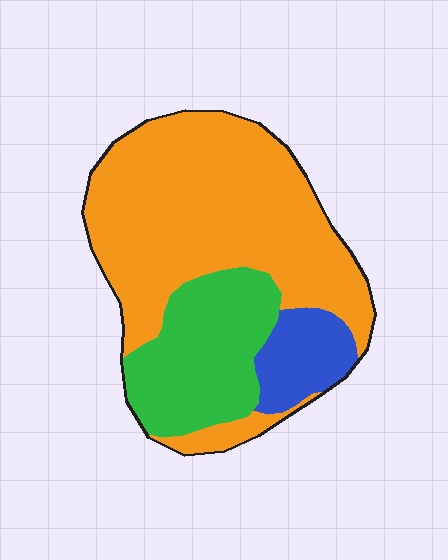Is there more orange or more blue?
Orange.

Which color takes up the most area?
Orange, at roughly 65%.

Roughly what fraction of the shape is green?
Green covers 26% of the shape.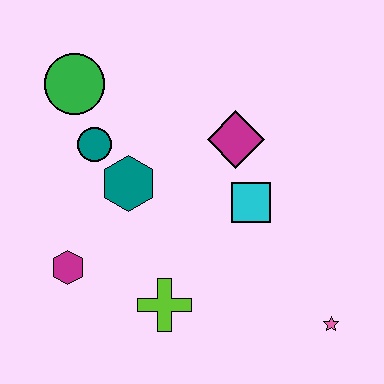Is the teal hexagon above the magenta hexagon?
Yes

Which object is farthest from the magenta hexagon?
The pink star is farthest from the magenta hexagon.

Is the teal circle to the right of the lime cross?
No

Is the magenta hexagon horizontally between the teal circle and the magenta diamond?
No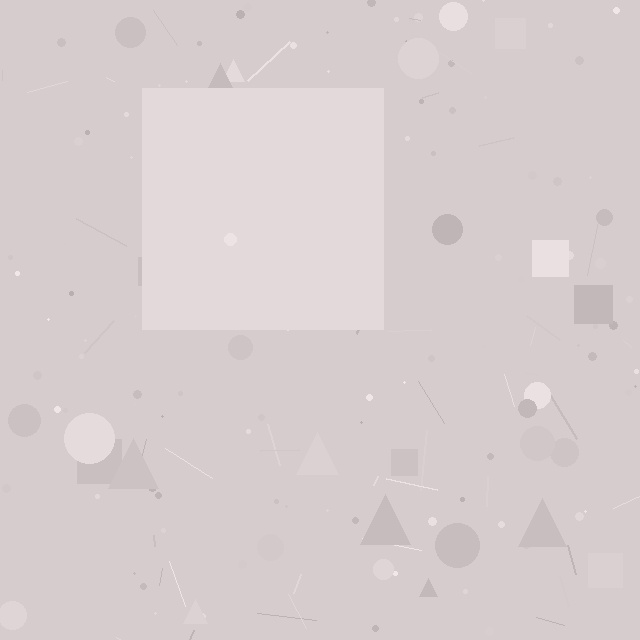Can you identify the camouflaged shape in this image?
The camouflaged shape is a square.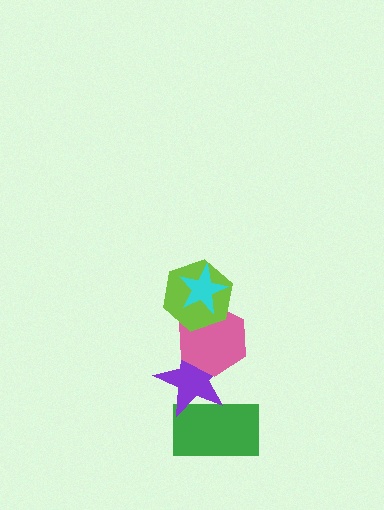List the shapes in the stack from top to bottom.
From top to bottom: the cyan star, the lime hexagon, the pink hexagon, the purple star, the green rectangle.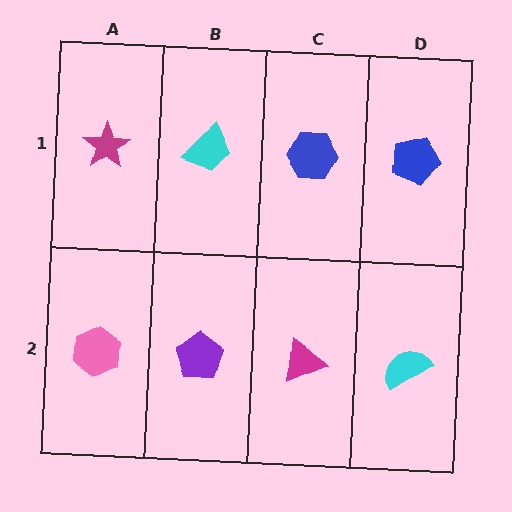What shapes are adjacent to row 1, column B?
A purple pentagon (row 2, column B), a magenta star (row 1, column A), a blue hexagon (row 1, column C).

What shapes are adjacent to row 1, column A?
A pink hexagon (row 2, column A), a cyan trapezoid (row 1, column B).